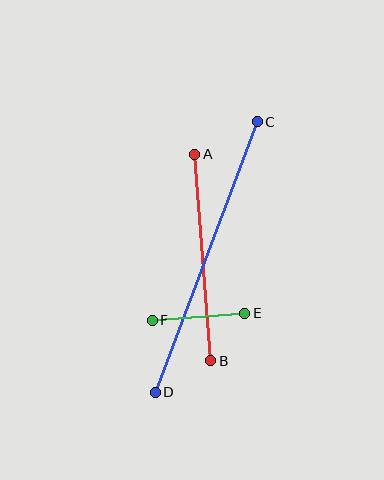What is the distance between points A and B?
The distance is approximately 207 pixels.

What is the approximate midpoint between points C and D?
The midpoint is at approximately (206, 257) pixels.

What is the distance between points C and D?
The distance is approximately 289 pixels.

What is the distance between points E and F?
The distance is approximately 93 pixels.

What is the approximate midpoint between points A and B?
The midpoint is at approximately (203, 258) pixels.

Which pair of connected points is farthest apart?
Points C and D are farthest apart.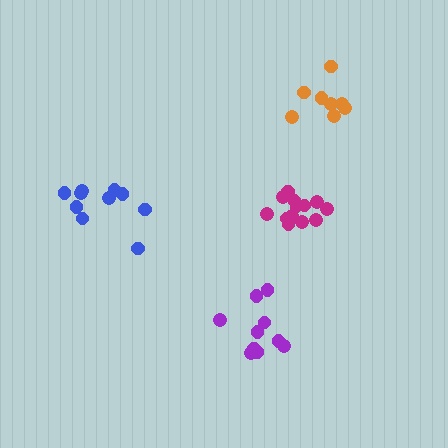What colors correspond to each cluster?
The clusters are colored: magenta, blue, purple, orange.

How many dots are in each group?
Group 1: 13 dots, Group 2: 10 dots, Group 3: 10 dots, Group 4: 8 dots (41 total).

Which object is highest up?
The orange cluster is topmost.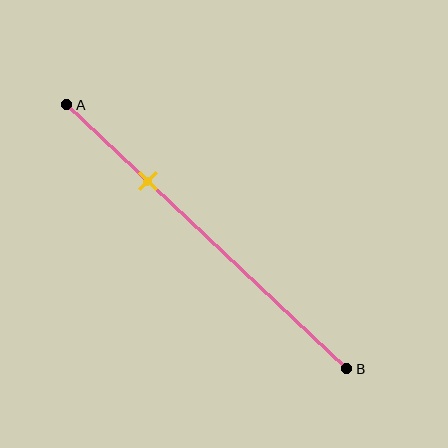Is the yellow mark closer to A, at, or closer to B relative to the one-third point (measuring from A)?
The yellow mark is closer to point A than the one-third point of segment AB.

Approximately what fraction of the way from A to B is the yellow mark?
The yellow mark is approximately 30% of the way from A to B.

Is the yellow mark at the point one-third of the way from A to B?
No, the mark is at about 30% from A, not at the 33% one-third point.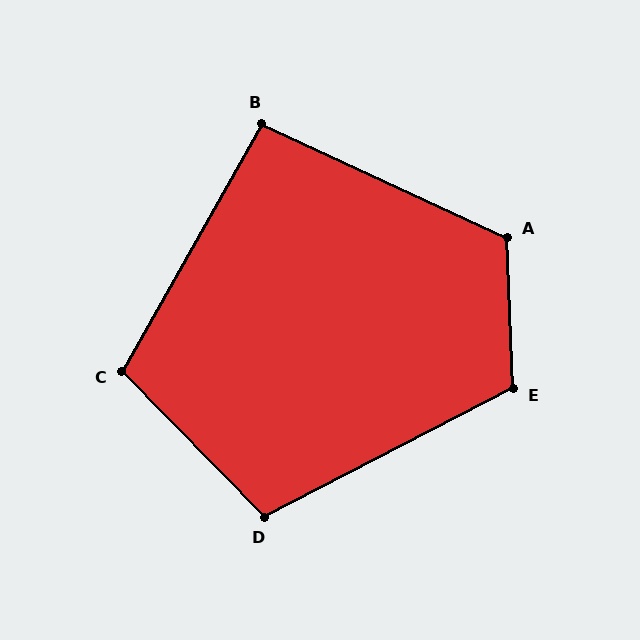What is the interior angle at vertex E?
Approximately 115 degrees (obtuse).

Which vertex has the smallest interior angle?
B, at approximately 94 degrees.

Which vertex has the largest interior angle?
A, at approximately 117 degrees.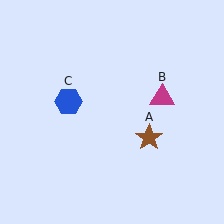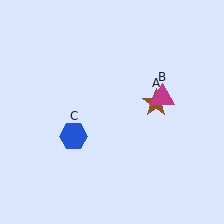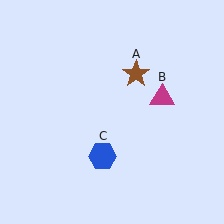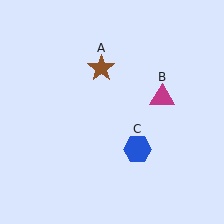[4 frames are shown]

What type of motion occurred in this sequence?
The brown star (object A), blue hexagon (object C) rotated counterclockwise around the center of the scene.